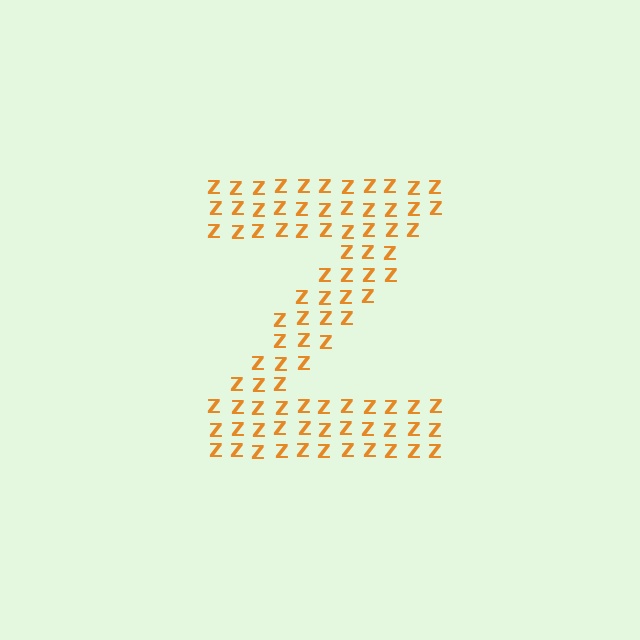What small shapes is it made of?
It is made of small letter Z's.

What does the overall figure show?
The overall figure shows the letter Z.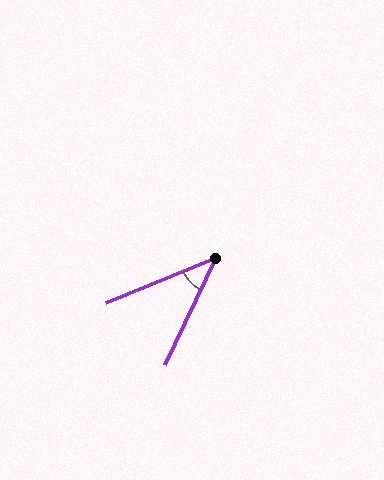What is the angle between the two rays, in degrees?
Approximately 42 degrees.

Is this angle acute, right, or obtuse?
It is acute.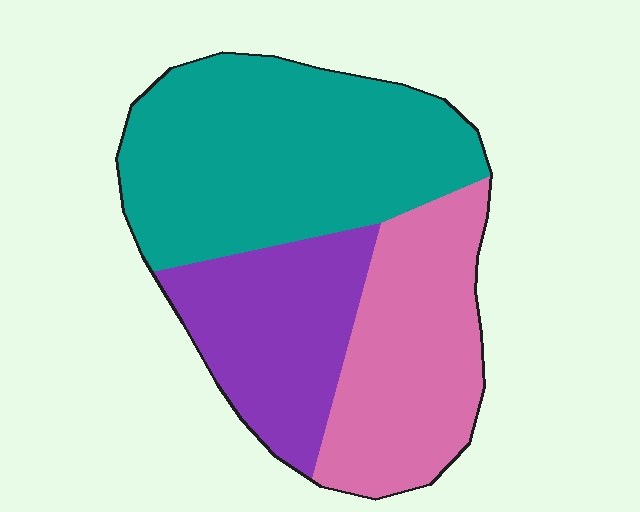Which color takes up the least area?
Purple, at roughly 25%.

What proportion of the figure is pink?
Pink covers around 30% of the figure.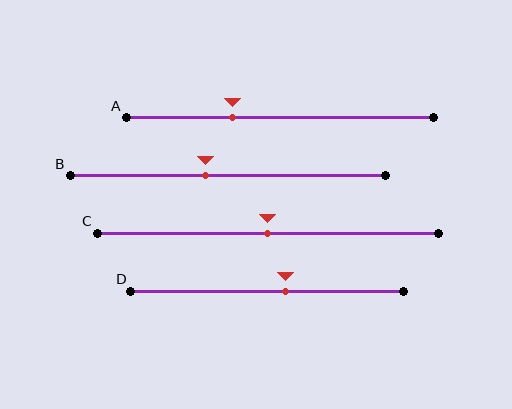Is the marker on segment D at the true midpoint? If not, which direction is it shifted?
No, the marker on segment D is shifted to the right by about 7% of the segment length.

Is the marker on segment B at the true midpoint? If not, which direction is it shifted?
No, the marker on segment B is shifted to the left by about 7% of the segment length.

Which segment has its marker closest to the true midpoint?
Segment C has its marker closest to the true midpoint.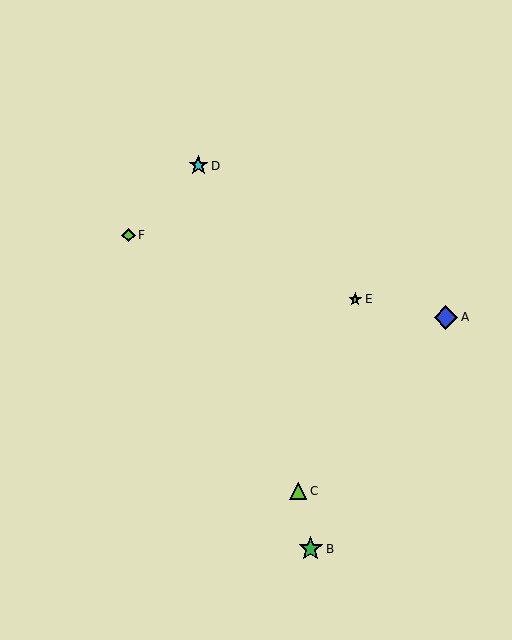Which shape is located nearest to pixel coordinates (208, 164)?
The cyan star (labeled D) at (199, 166) is nearest to that location.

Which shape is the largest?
The green star (labeled B) is the largest.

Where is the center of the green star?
The center of the green star is at (310, 549).